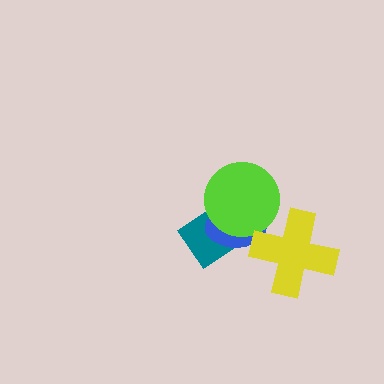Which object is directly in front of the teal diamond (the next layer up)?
The blue ellipse is directly in front of the teal diamond.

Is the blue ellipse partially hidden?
Yes, it is partially covered by another shape.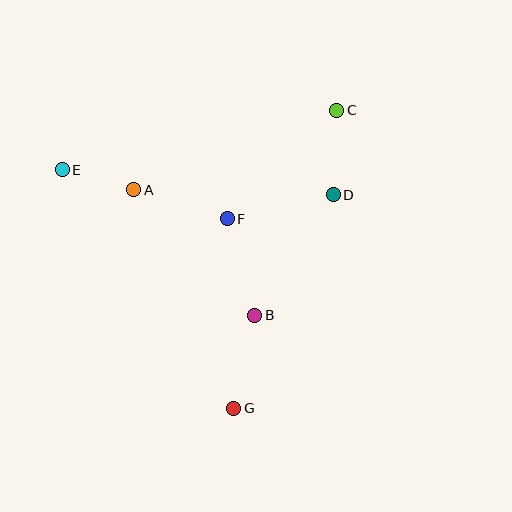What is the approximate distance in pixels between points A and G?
The distance between A and G is approximately 240 pixels.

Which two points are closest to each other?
Points A and E are closest to each other.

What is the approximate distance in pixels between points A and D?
The distance between A and D is approximately 199 pixels.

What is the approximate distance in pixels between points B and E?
The distance between B and E is approximately 241 pixels.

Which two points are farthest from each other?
Points C and G are farthest from each other.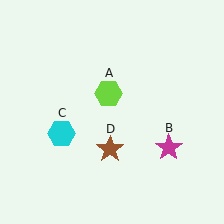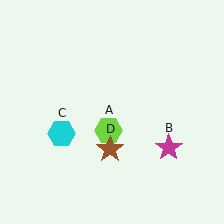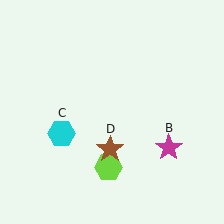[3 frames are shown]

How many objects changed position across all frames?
1 object changed position: lime hexagon (object A).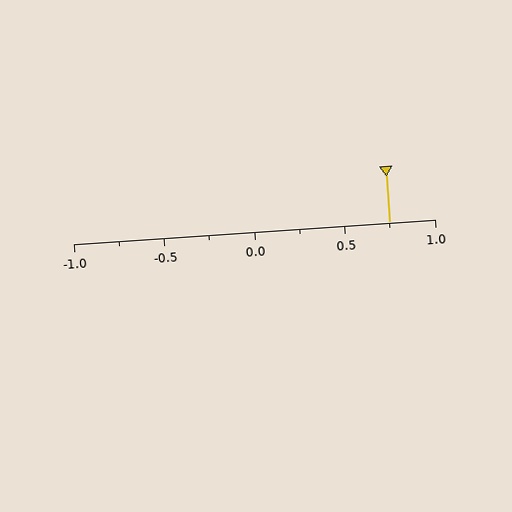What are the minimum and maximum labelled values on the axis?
The axis runs from -1.0 to 1.0.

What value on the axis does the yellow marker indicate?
The marker indicates approximately 0.75.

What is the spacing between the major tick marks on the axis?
The major ticks are spaced 0.5 apart.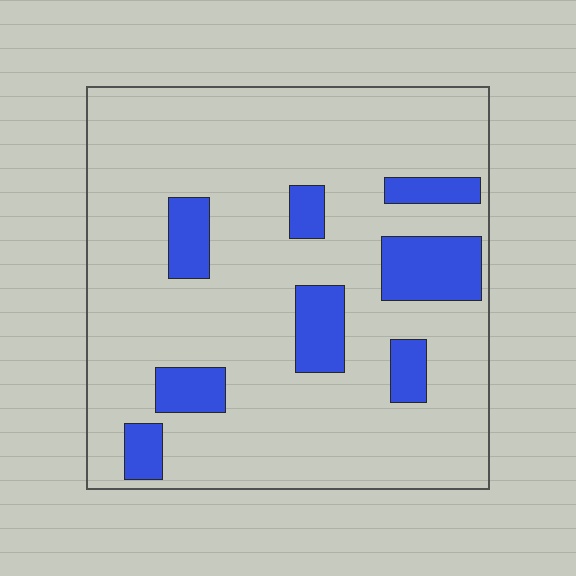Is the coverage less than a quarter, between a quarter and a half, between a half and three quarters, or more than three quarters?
Less than a quarter.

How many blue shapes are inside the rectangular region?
8.